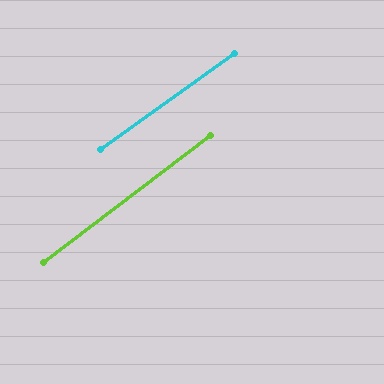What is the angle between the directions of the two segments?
Approximately 2 degrees.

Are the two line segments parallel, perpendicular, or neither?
Parallel — their directions differ by only 1.7°.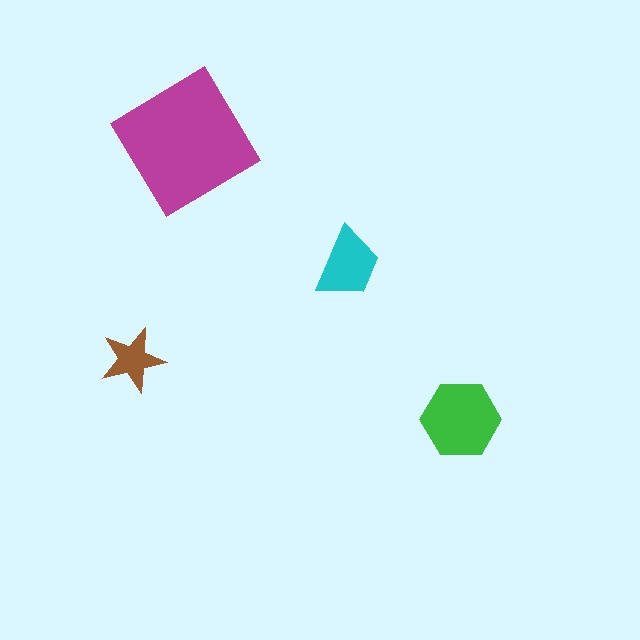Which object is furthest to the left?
The brown star is leftmost.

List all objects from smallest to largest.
The brown star, the cyan trapezoid, the green hexagon, the magenta diamond.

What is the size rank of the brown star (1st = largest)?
4th.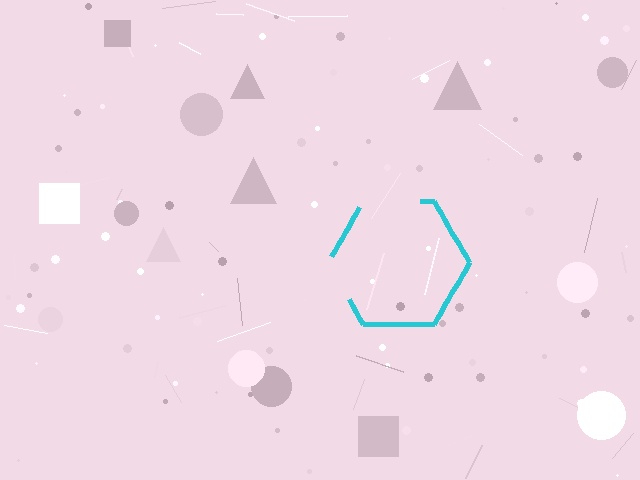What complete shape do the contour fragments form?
The contour fragments form a hexagon.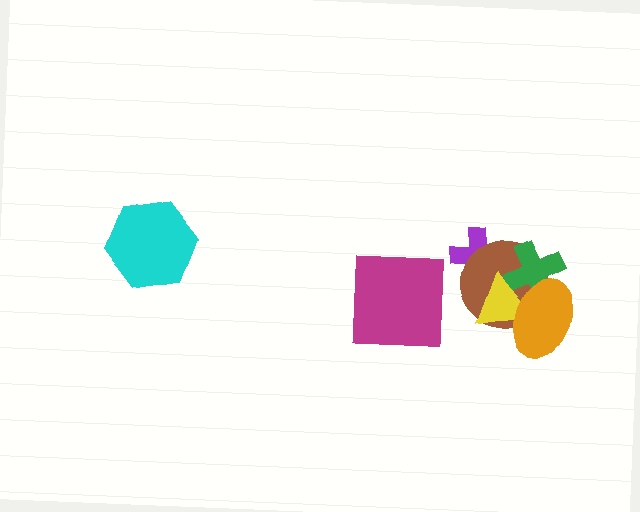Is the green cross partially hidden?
Yes, it is partially covered by another shape.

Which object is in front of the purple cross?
The brown circle is in front of the purple cross.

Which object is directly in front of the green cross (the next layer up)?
The yellow triangle is directly in front of the green cross.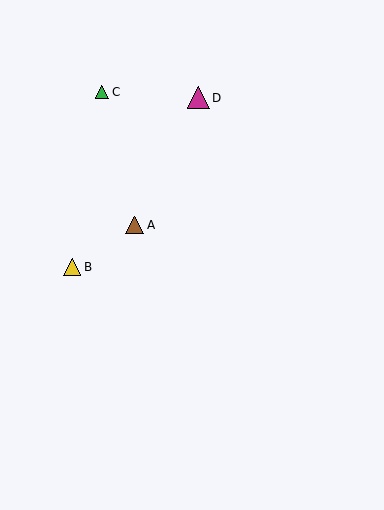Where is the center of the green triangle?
The center of the green triangle is at (102, 92).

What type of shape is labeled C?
Shape C is a green triangle.